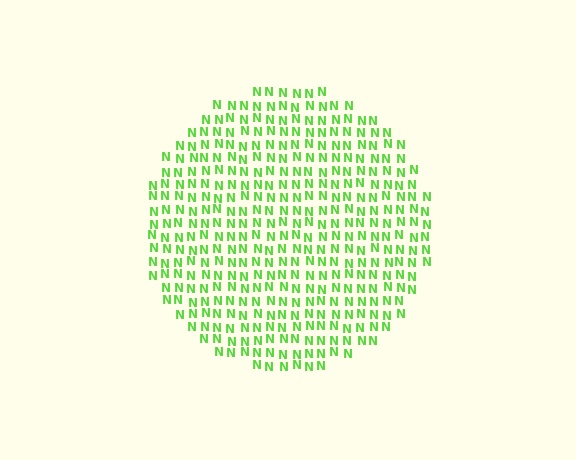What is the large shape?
The large shape is a circle.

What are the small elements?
The small elements are letter N's.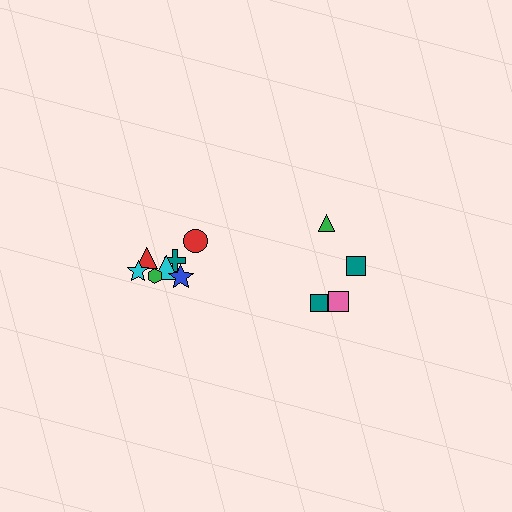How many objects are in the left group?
There are 7 objects.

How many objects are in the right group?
There are 4 objects.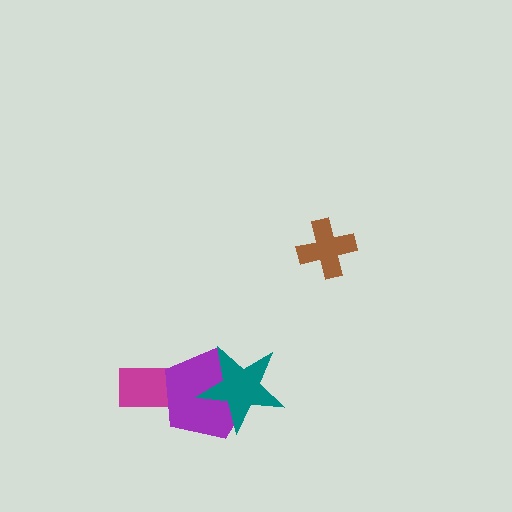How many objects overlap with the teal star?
1 object overlaps with the teal star.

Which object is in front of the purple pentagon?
The teal star is in front of the purple pentagon.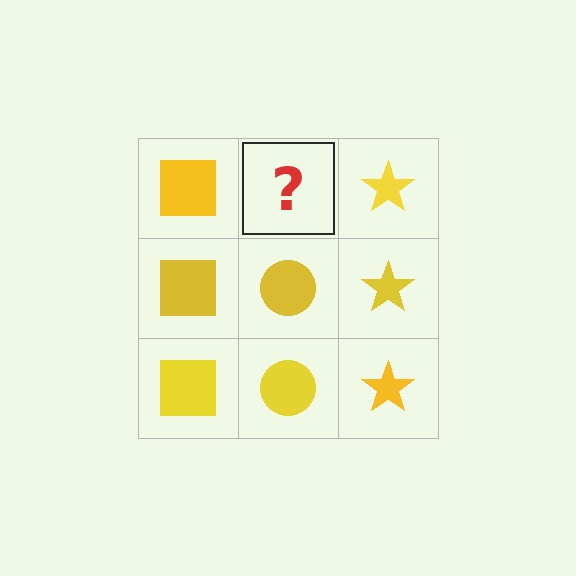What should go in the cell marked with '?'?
The missing cell should contain a yellow circle.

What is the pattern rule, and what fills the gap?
The rule is that each column has a consistent shape. The gap should be filled with a yellow circle.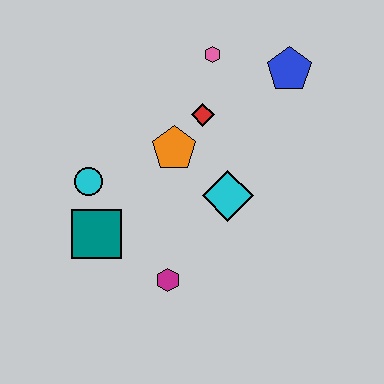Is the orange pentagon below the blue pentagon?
Yes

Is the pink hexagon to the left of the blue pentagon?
Yes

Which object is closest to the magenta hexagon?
The teal square is closest to the magenta hexagon.